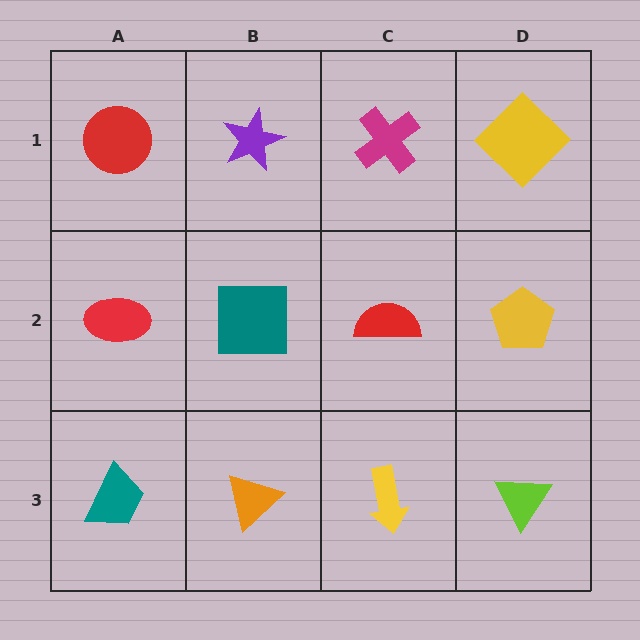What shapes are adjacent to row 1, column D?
A yellow pentagon (row 2, column D), a magenta cross (row 1, column C).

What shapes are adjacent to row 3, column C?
A red semicircle (row 2, column C), an orange triangle (row 3, column B), a lime triangle (row 3, column D).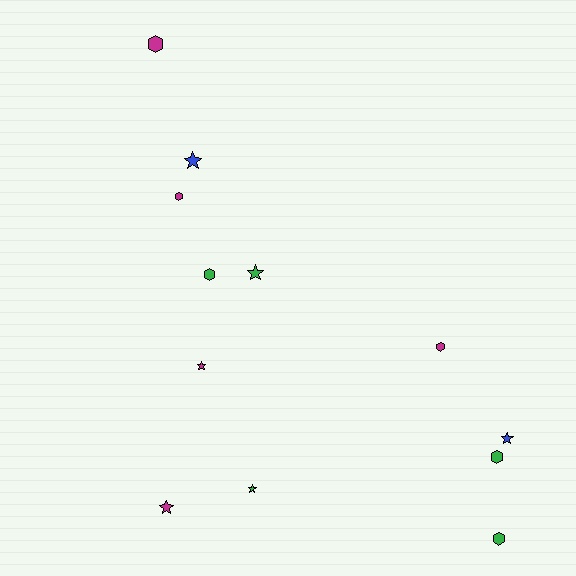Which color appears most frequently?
Magenta, with 5 objects.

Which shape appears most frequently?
Hexagon, with 6 objects.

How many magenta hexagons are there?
There are 3 magenta hexagons.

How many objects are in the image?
There are 12 objects.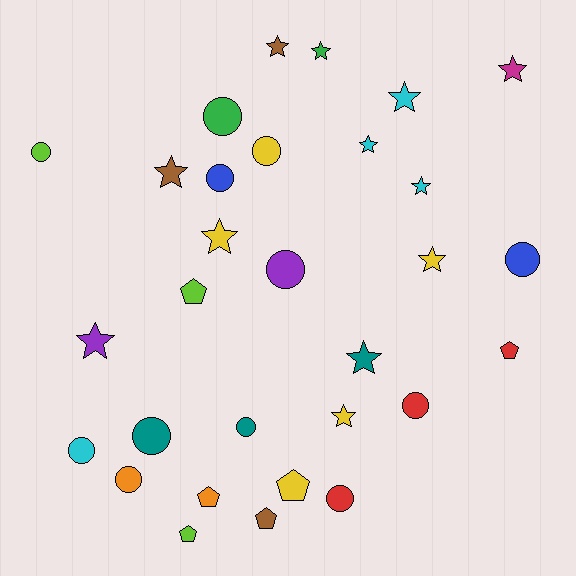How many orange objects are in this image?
There are 2 orange objects.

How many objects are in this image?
There are 30 objects.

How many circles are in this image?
There are 12 circles.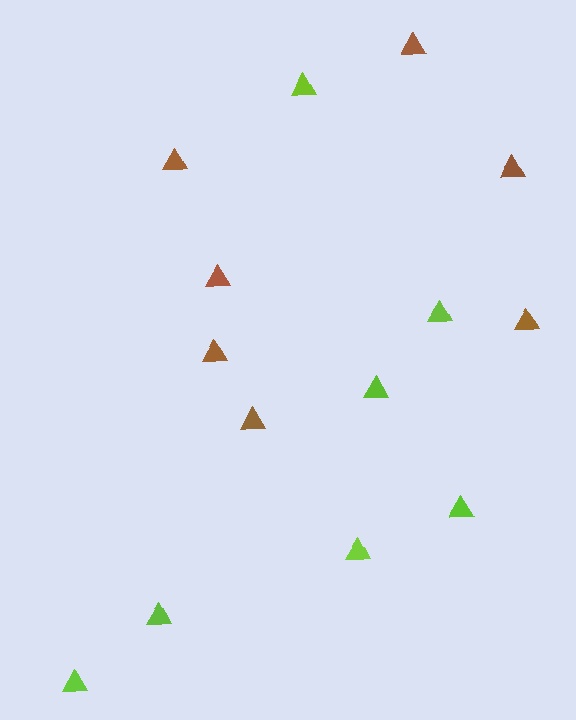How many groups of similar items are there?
There are 2 groups: one group of brown triangles (7) and one group of lime triangles (7).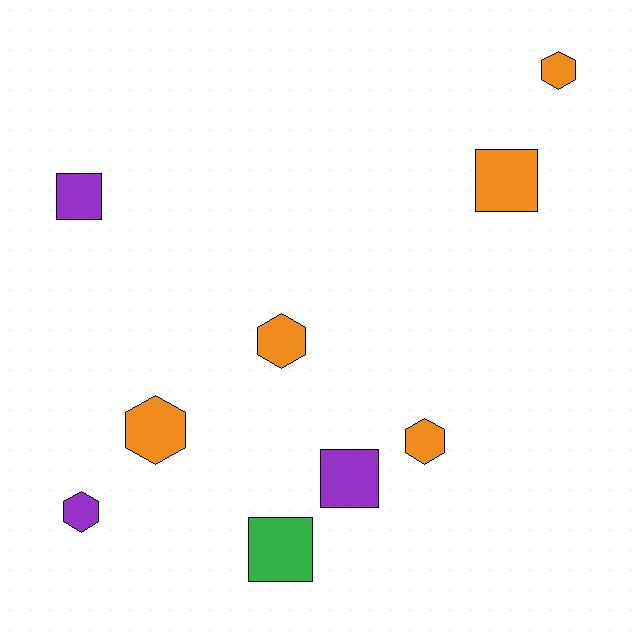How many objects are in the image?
There are 9 objects.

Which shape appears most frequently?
Hexagon, with 5 objects.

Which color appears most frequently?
Orange, with 5 objects.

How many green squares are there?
There is 1 green square.